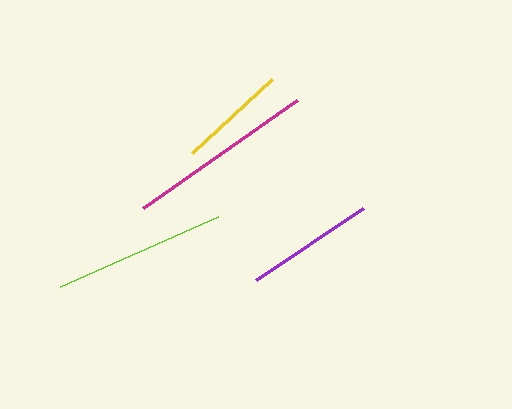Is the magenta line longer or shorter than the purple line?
The magenta line is longer than the purple line.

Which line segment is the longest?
The magenta line is the longest at approximately 188 pixels.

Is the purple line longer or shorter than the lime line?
The lime line is longer than the purple line.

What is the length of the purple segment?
The purple segment is approximately 129 pixels long.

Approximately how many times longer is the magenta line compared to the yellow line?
The magenta line is approximately 1.7 times the length of the yellow line.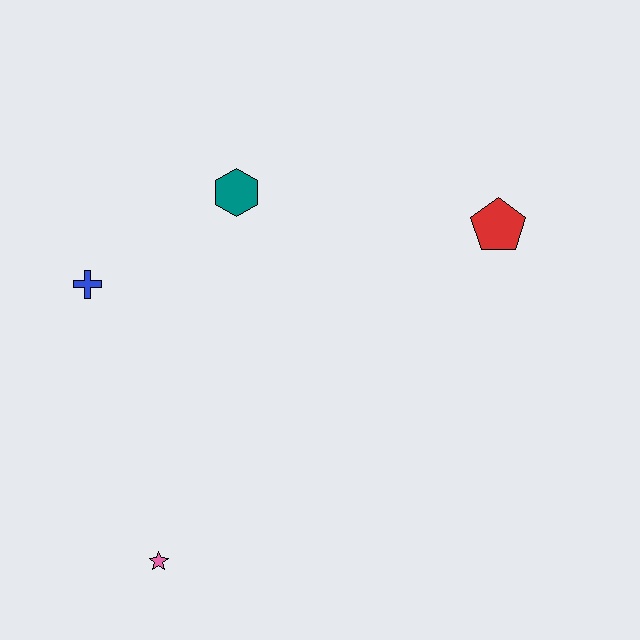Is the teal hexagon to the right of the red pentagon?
No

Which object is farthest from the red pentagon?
The pink star is farthest from the red pentagon.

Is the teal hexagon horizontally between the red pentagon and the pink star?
Yes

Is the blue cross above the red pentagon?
No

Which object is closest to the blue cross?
The teal hexagon is closest to the blue cross.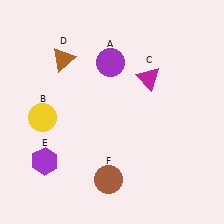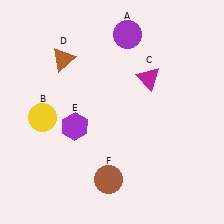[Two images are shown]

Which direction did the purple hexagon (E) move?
The purple hexagon (E) moved up.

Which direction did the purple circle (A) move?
The purple circle (A) moved up.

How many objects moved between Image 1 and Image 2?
2 objects moved between the two images.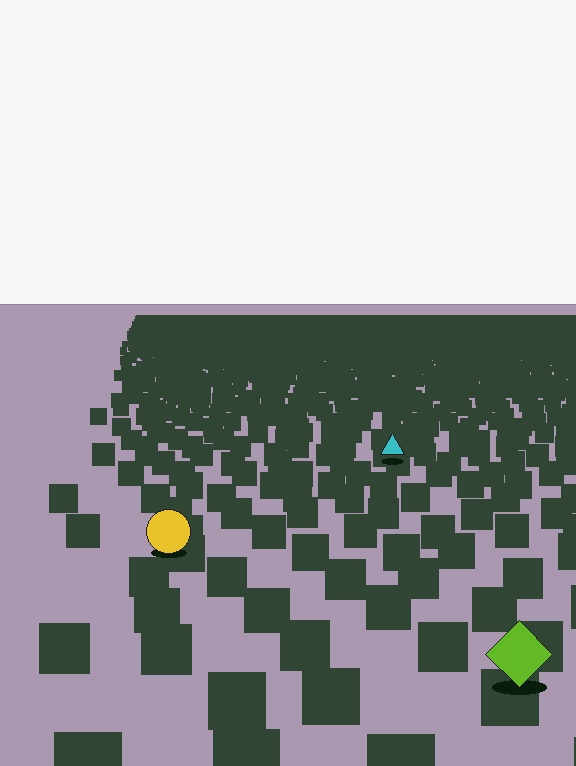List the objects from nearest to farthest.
From nearest to farthest: the lime diamond, the yellow circle, the cyan triangle.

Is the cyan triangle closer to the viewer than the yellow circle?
No. The yellow circle is closer — you can tell from the texture gradient: the ground texture is coarser near it.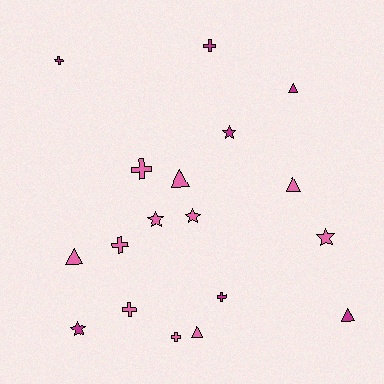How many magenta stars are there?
There are 2 magenta stars.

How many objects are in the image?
There are 18 objects.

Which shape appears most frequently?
Cross, with 7 objects.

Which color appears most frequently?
Pink, with 11 objects.